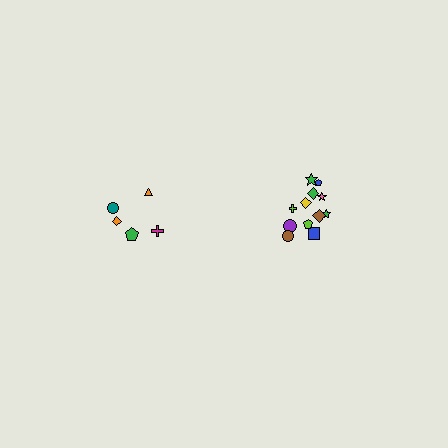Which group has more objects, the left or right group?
The right group.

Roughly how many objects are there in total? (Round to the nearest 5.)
Roughly 15 objects in total.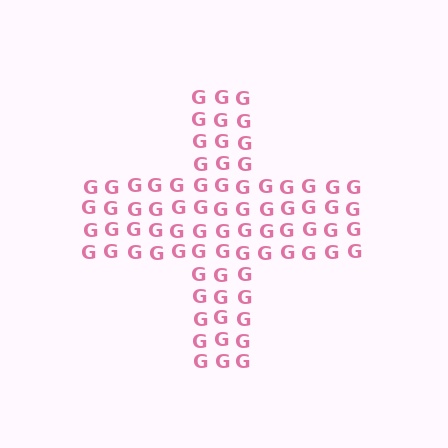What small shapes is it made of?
It is made of small letter G's.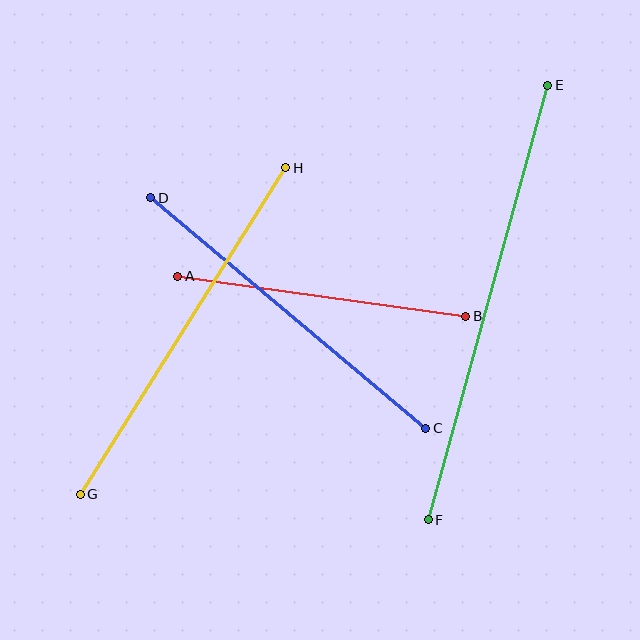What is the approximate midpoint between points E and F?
The midpoint is at approximately (488, 303) pixels.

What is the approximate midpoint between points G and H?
The midpoint is at approximately (183, 331) pixels.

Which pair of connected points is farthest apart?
Points E and F are farthest apart.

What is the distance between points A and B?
The distance is approximately 291 pixels.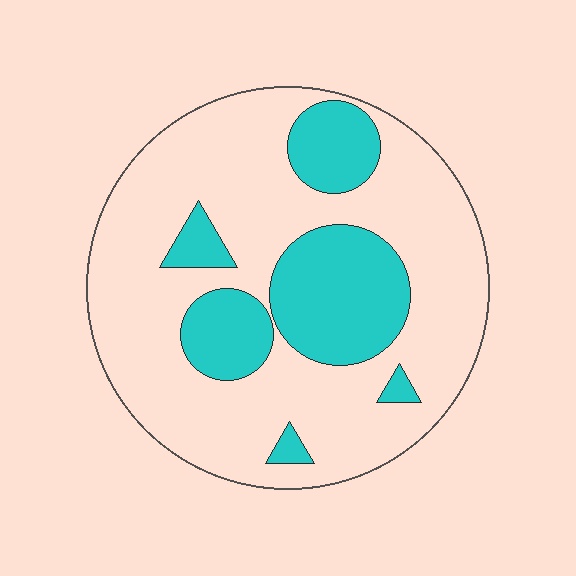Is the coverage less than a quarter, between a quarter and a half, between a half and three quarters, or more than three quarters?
Between a quarter and a half.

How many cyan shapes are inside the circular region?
6.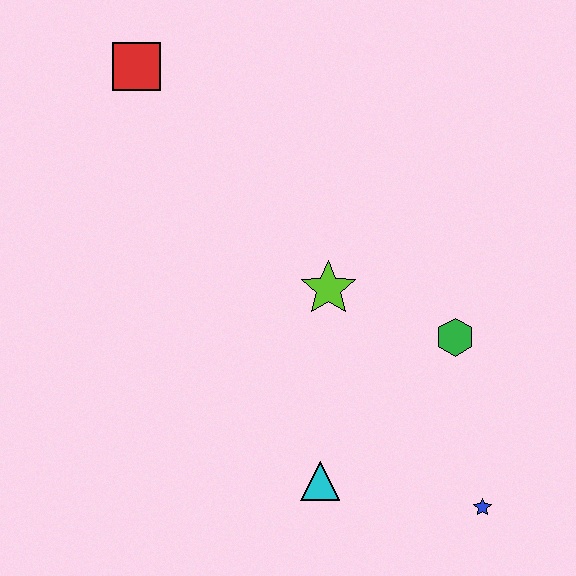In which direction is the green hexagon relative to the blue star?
The green hexagon is above the blue star.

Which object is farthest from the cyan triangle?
The red square is farthest from the cyan triangle.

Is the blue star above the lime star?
No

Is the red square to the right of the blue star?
No